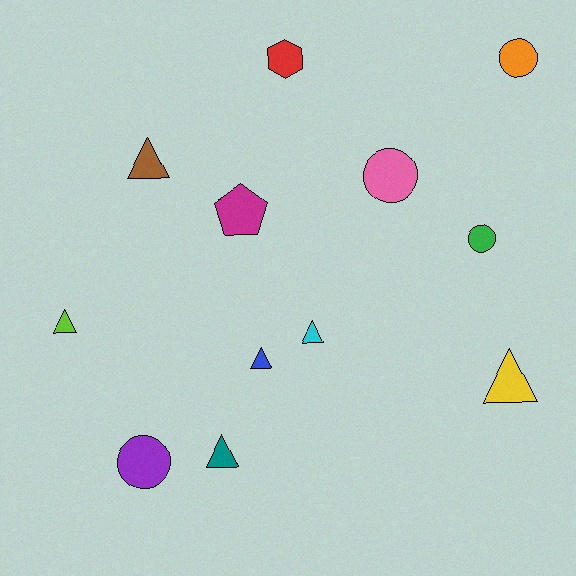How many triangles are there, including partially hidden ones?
There are 6 triangles.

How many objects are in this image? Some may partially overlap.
There are 12 objects.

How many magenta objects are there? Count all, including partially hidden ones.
There is 1 magenta object.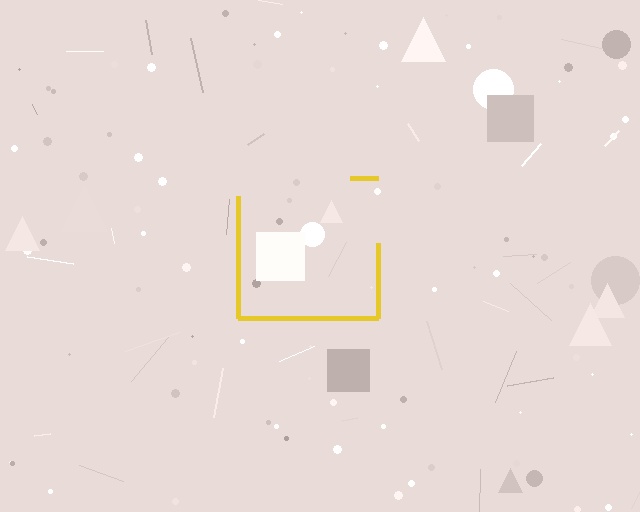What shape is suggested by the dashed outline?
The dashed outline suggests a square.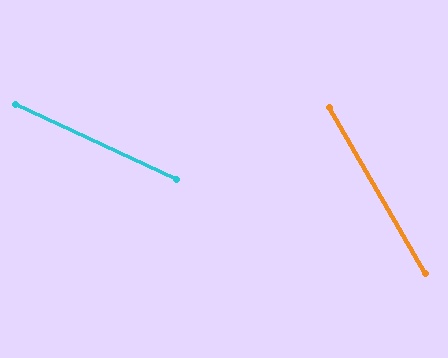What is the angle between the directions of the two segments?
Approximately 35 degrees.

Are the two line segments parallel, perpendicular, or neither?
Neither parallel nor perpendicular — they differ by about 35°.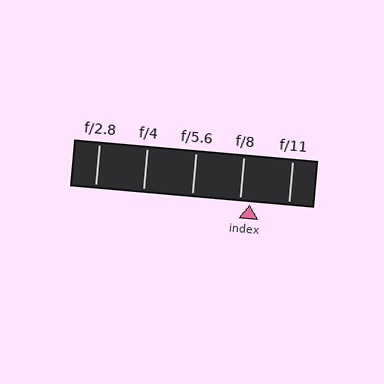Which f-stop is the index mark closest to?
The index mark is closest to f/8.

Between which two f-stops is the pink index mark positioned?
The index mark is between f/8 and f/11.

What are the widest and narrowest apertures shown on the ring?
The widest aperture shown is f/2.8 and the narrowest is f/11.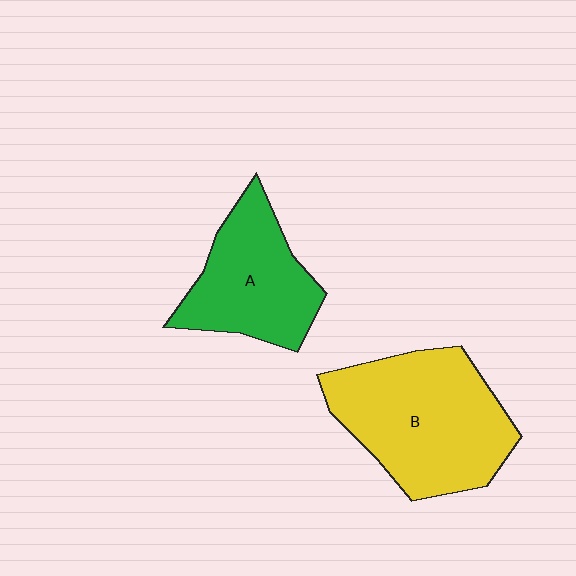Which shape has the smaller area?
Shape A (green).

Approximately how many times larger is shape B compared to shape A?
Approximately 1.4 times.